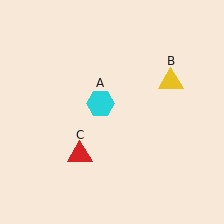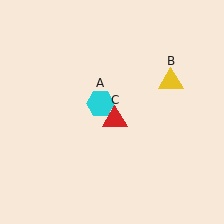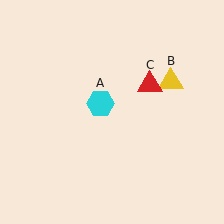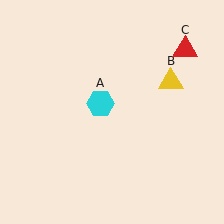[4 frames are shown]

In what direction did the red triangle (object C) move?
The red triangle (object C) moved up and to the right.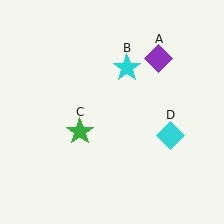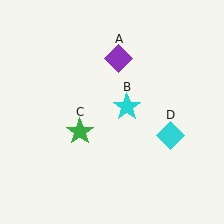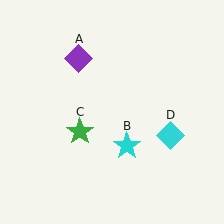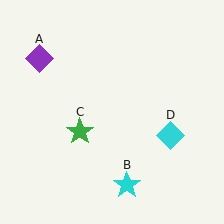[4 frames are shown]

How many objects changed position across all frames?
2 objects changed position: purple diamond (object A), cyan star (object B).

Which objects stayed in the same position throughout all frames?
Green star (object C) and cyan diamond (object D) remained stationary.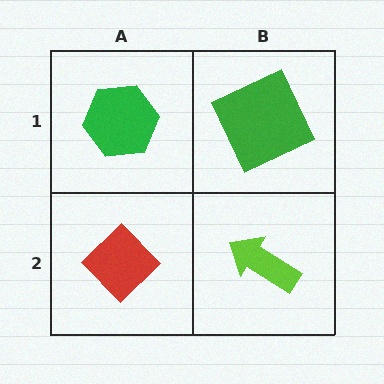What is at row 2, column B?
A lime arrow.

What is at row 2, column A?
A red diamond.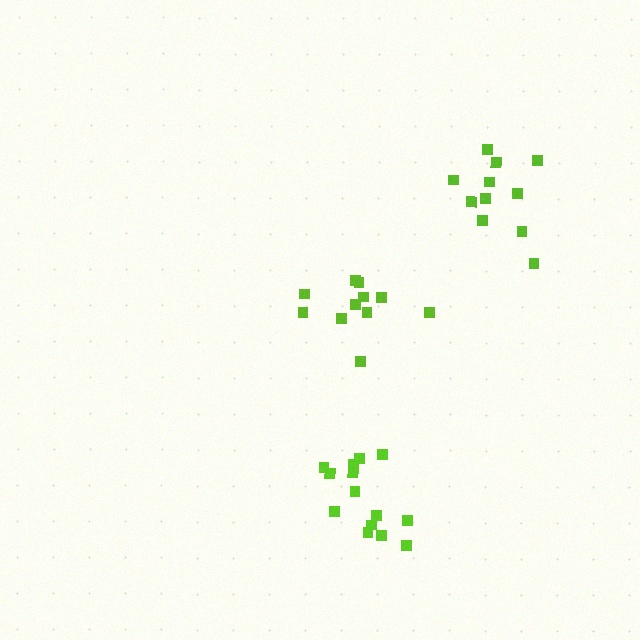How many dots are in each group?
Group 1: 11 dots, Group 2: 11 dots, Group 3: 14 dots (36 total).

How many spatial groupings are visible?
There are 3 spatial groupings.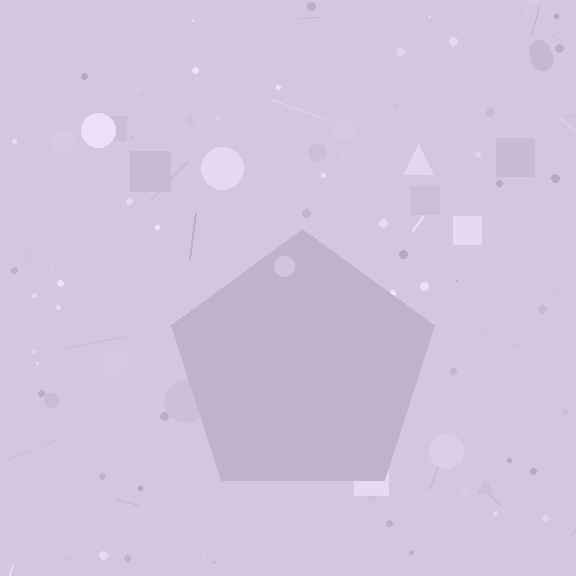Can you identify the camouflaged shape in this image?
The camouflaged shape is a pentagon.